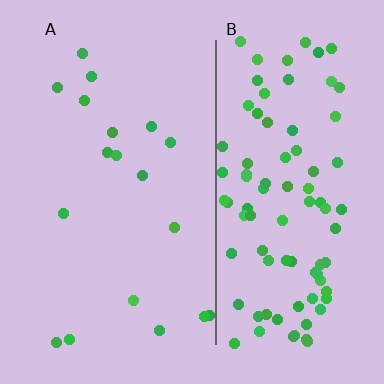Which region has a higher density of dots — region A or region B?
B (the right).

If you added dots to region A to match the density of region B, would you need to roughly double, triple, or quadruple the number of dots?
Approximately quadruple.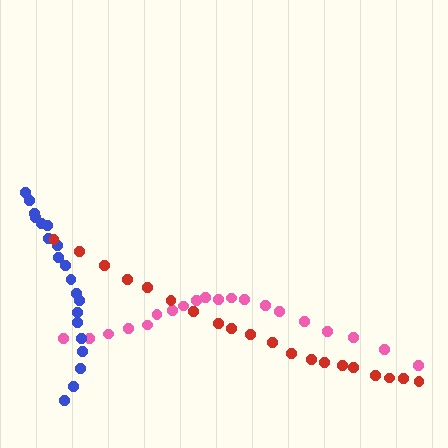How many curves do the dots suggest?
There are 3 distinct paths.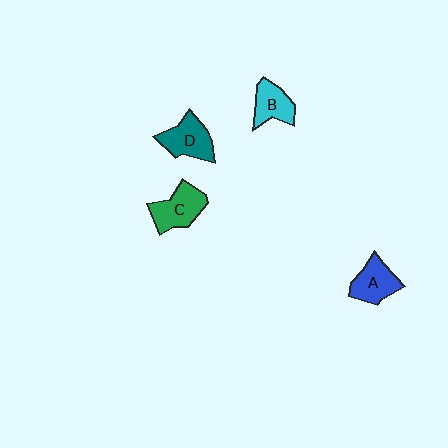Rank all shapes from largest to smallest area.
From largest to smallest: C (green), D (teal), A (blue), B (cyan).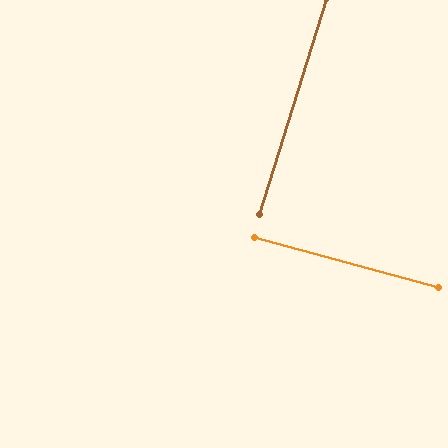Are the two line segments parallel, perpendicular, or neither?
Perpendicular — they meet at approximately 88°.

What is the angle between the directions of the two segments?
Approximately 88 degrees.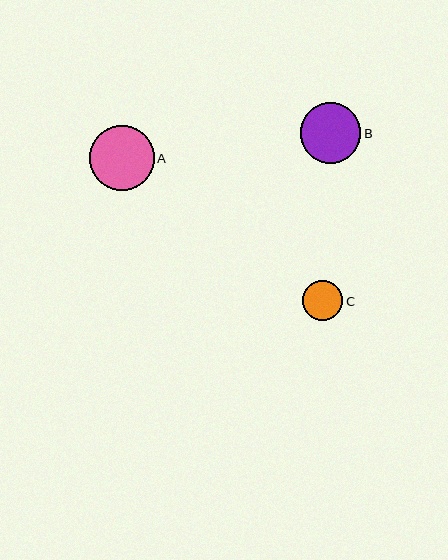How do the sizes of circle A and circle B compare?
Circle A and circle B are approximately the same size.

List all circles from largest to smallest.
From largest to smallest: A, B, C.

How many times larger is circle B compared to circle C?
Circle B is approximately 1.5 times the size of circle C.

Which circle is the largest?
Circle A is the largest with a size of approximately 64 pixels.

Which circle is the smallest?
Circle C is the smallest with a size of approximately 41 pixels.